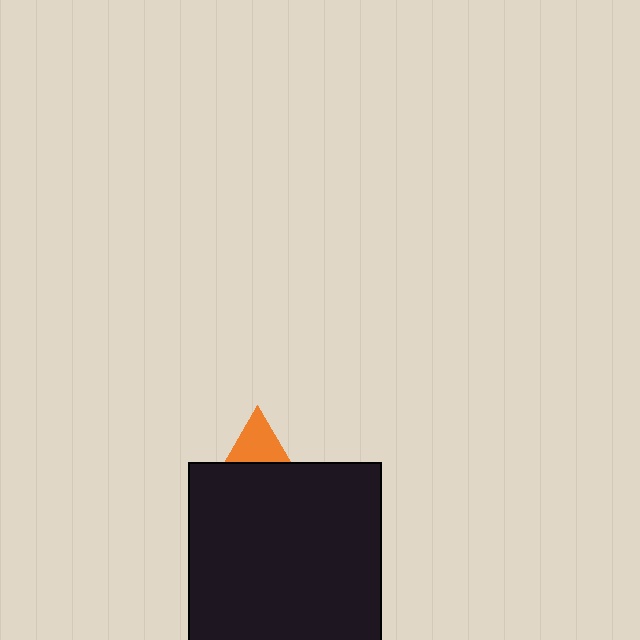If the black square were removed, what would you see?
You would see the complete orange triangle.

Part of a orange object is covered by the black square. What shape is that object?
It is a triangle.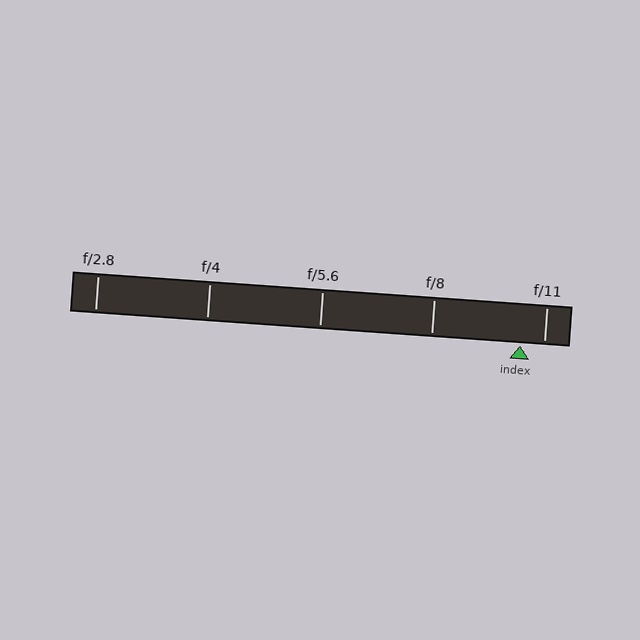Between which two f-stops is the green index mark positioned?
The index mark is between f/8 and f/11.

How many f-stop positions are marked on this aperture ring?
There are 5 f-stop positions marked.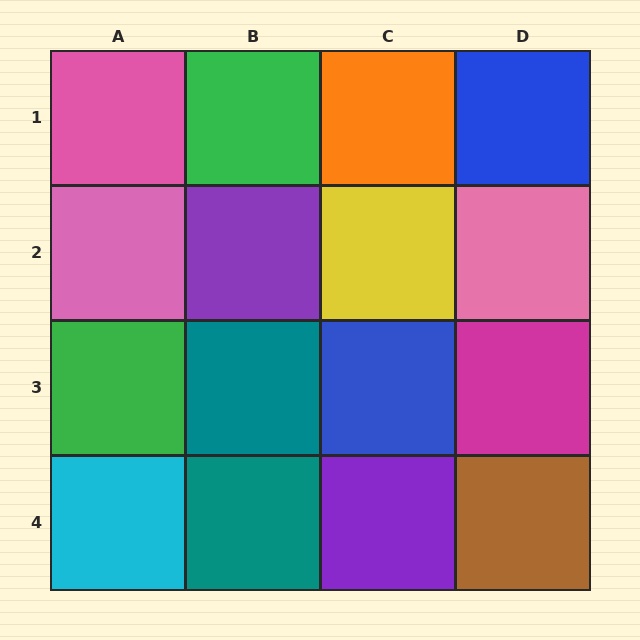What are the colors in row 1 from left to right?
Pink, green, orange, blue.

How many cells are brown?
1 cell is brown.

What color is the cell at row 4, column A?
Cyan.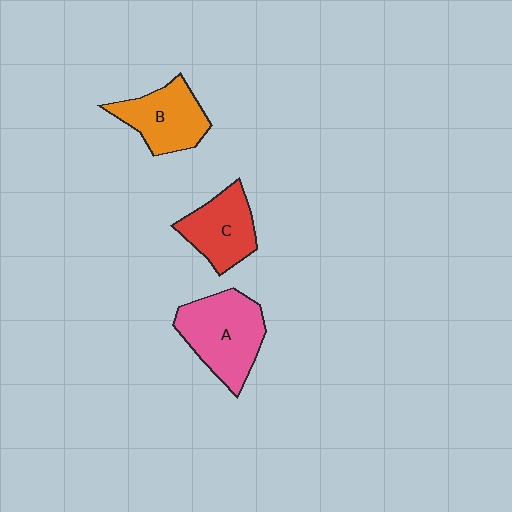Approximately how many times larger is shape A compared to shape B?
Approximately 1.3 times.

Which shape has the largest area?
Shape A (pink).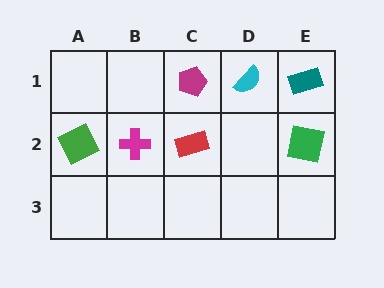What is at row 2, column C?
A red rectangle.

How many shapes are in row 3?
0 shapes.